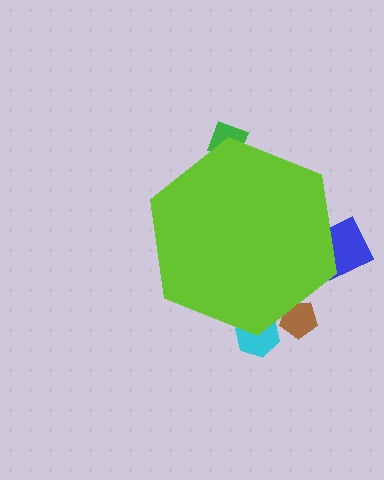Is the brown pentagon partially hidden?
Yes, the brown pentagon is partially hidden behind the lime hexagon.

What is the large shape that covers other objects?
A lime hexagon.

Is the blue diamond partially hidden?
Yes, the blue diamond is partially hidden behind the lime hexagon.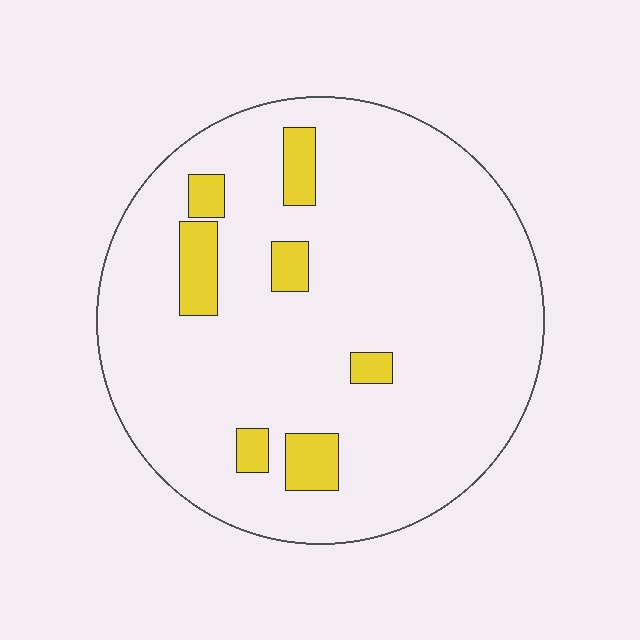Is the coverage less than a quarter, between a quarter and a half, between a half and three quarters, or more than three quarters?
Less than a quarter.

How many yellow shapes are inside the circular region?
7.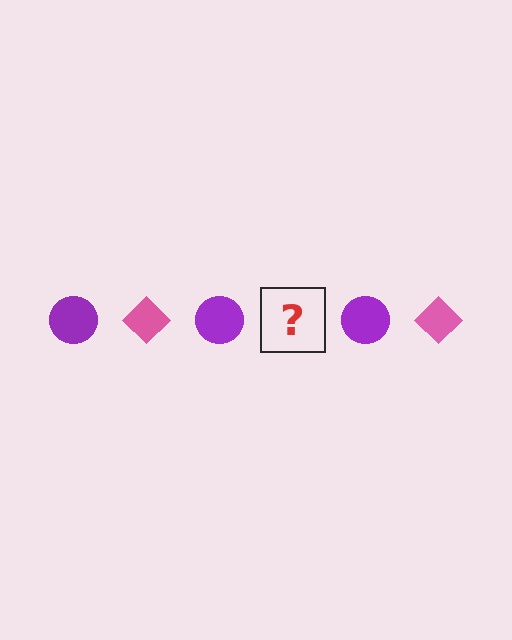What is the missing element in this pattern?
The missing element is a pink diamond.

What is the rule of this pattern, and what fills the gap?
The rule is that the pattern alternates between purple circle and pink diamond. The gap should be filled with a pink diamond.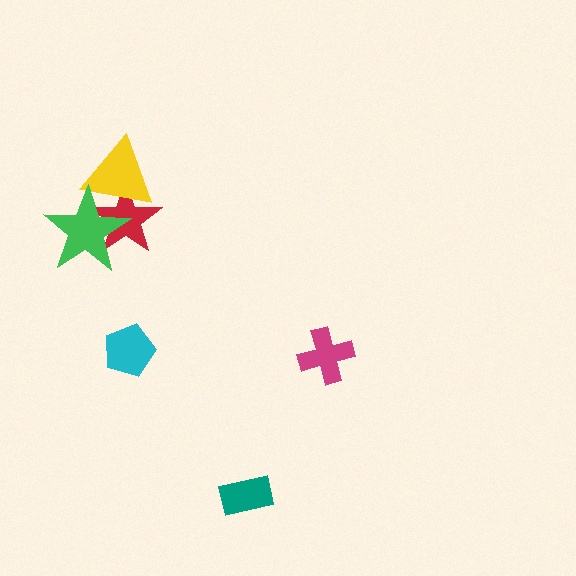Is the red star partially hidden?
Yes, it is partially covered by another shape.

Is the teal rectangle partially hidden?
No, no other shape covers it.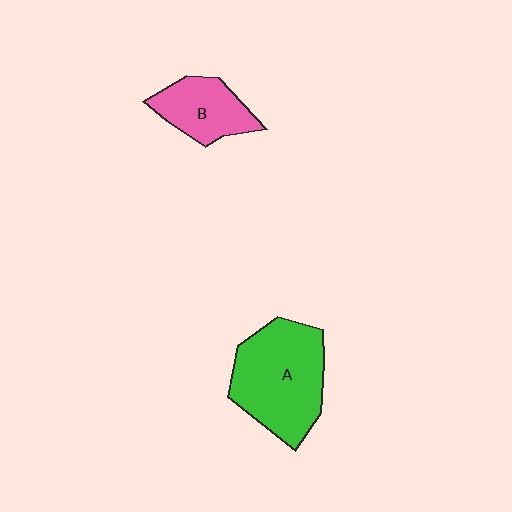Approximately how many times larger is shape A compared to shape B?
Approximately 1.8 times.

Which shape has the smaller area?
Shape B (pink).